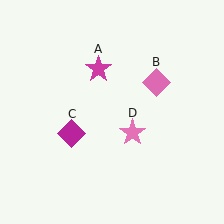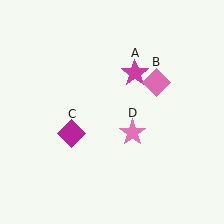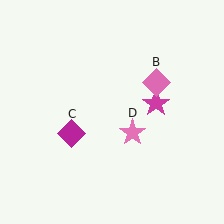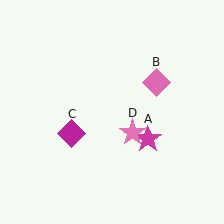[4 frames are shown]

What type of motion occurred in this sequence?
The magenta star (object A) rotated clockwise around the center of the scene.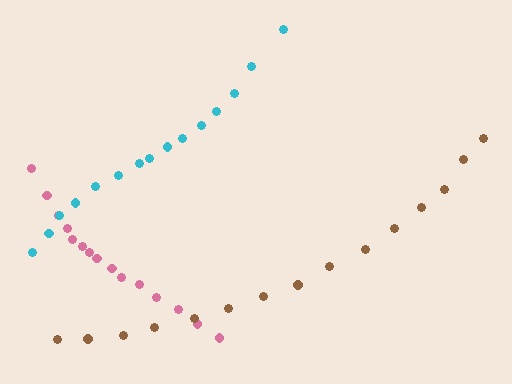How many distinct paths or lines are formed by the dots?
There are 3 distinct paths.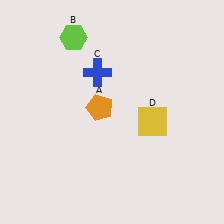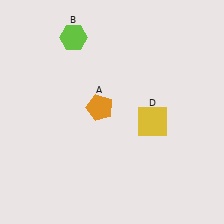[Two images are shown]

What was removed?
The blue cross (C) was removed in Image 2.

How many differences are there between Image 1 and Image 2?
There is 1 difference between the two images.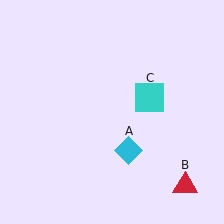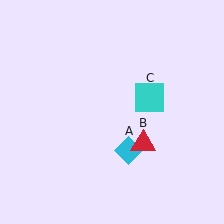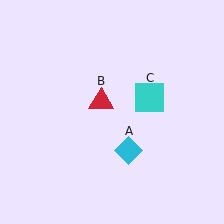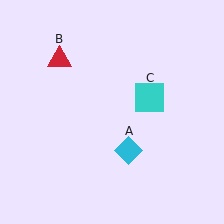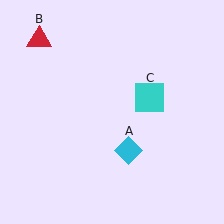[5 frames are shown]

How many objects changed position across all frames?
1 object changed position: red triangle (object B).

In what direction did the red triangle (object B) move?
The red triangle (object B) moved up and to the left.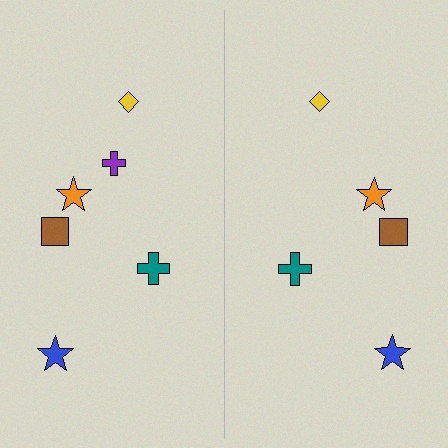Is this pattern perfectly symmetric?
No, the pattern is not perfectly symmetric. A purple cross is missing from the right side.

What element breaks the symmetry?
A purple cross is missing from the right side.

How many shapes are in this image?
There are 11 shapes in this image.